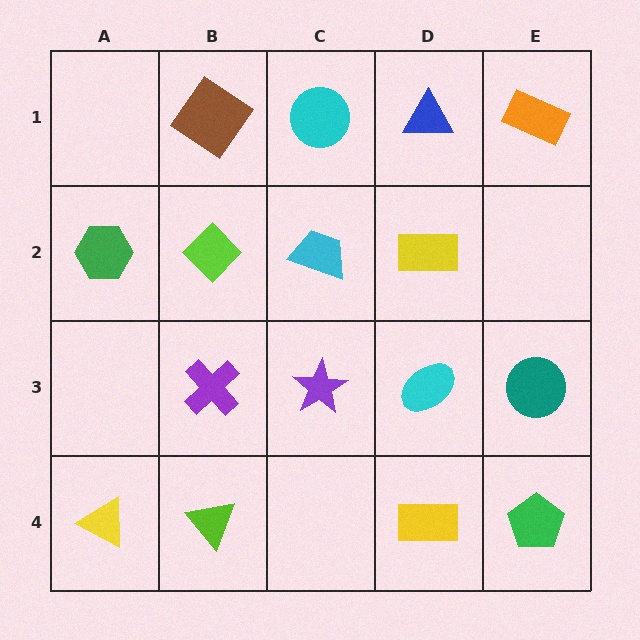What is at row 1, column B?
A brown diamond.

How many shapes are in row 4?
4 shapes.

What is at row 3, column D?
A cyan ellipse.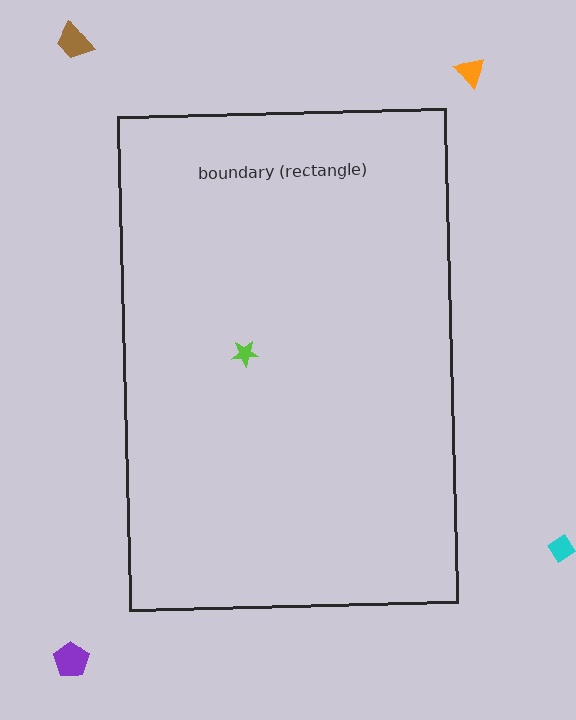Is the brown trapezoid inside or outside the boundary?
Outside.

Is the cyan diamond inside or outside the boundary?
Outside.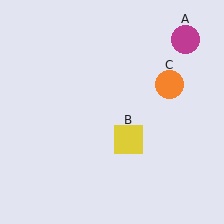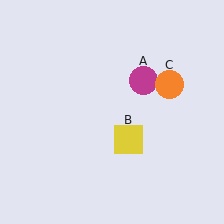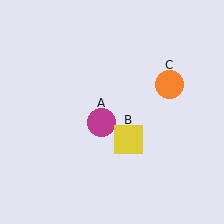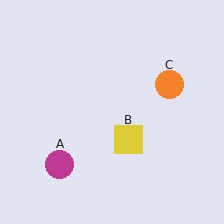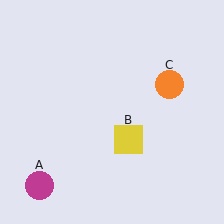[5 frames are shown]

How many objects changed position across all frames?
1 object changed position: magenta circle (object A).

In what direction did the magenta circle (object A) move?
The magenta circle (object A) moved down and to the left.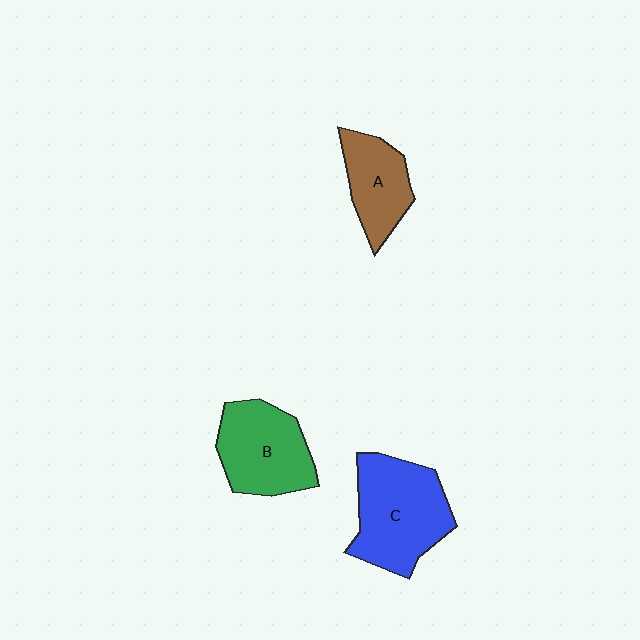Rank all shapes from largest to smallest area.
From largest to smallest: C (blue), B (green), A (brown).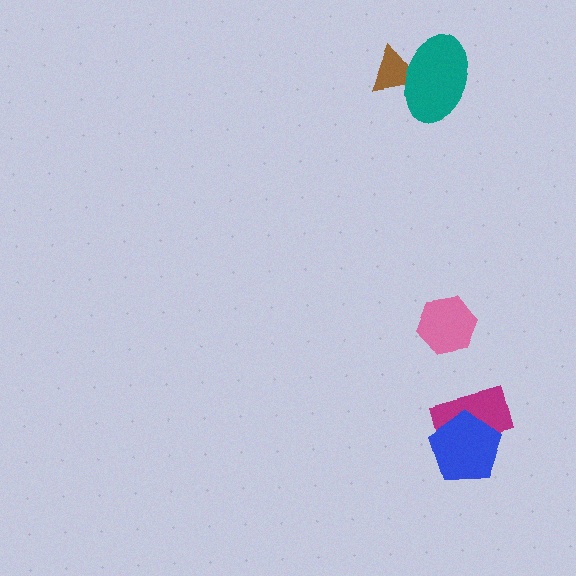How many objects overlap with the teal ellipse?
1 object overlaps with the teal ellipse.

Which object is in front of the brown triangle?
The teal ellipse is in front of the brown triangle.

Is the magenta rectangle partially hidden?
Yes, it is partially covered by another shape.